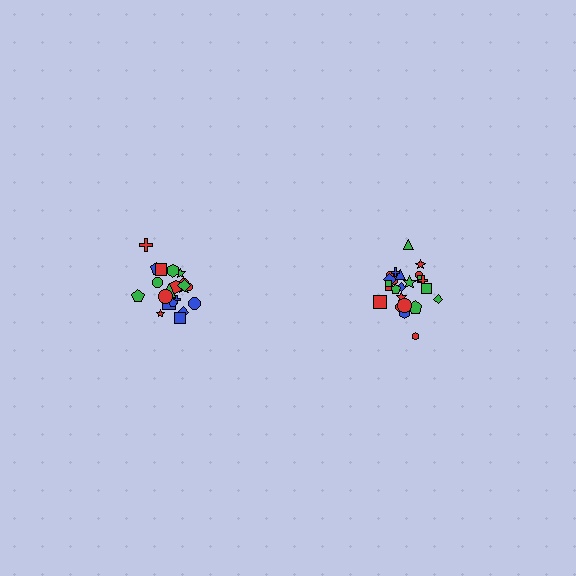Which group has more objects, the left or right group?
The right group.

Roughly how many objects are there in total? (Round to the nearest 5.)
Roughly 45 objects in total.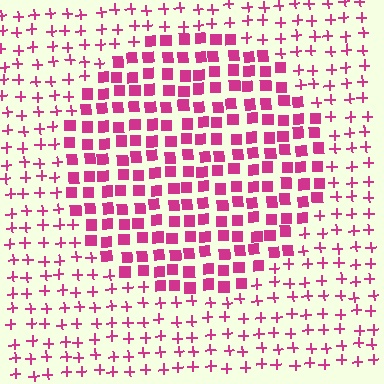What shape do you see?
I see a circle.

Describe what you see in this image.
The image is filled with small magenta elements arranged in a uniform grid. A circle-shaped region contains squares, while the surrounding area contains plus signs. The boundary is defined purely by the change in element shape.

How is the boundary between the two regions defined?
The boundary is defined by a change in element shape: squares inside vs. plus signs outside. All elements share the same color and spacing.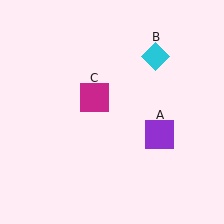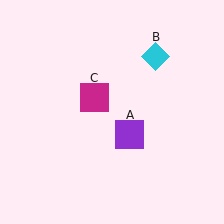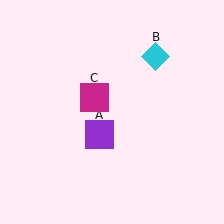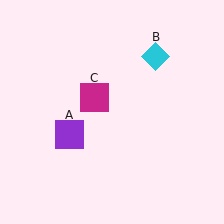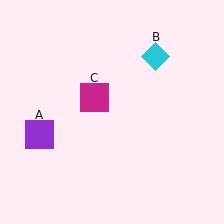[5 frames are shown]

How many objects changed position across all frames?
1 object changed position: purple square (object A).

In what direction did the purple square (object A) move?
The purple square (object A) moved left.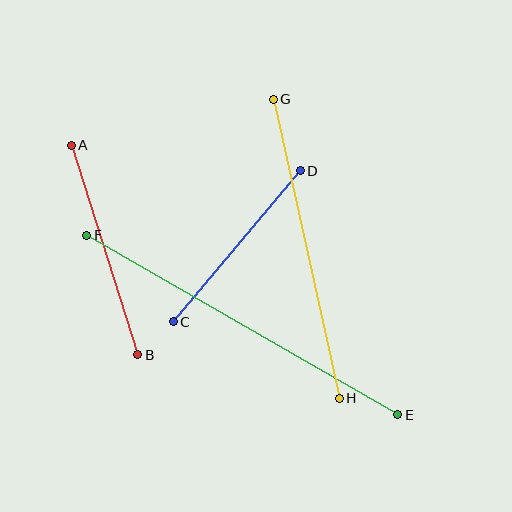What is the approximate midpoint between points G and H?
The midpoint is at approximately (306, 249) pixels.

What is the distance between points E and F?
The distance is approximately 359 pixels.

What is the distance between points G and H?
The distance is approximately 306 pixels.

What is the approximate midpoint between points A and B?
The midpoint is at approximately (104, 250) pixels.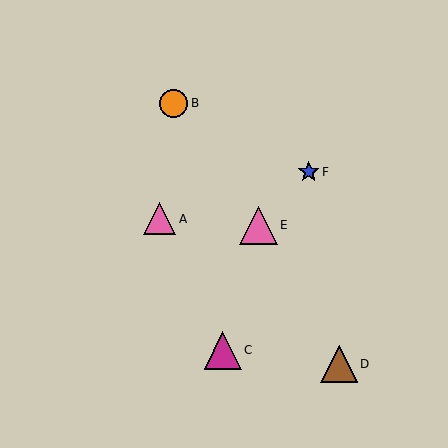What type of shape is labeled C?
Shape C is a magenta triangle.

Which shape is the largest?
The pink triangle (labeled E) is the largest.